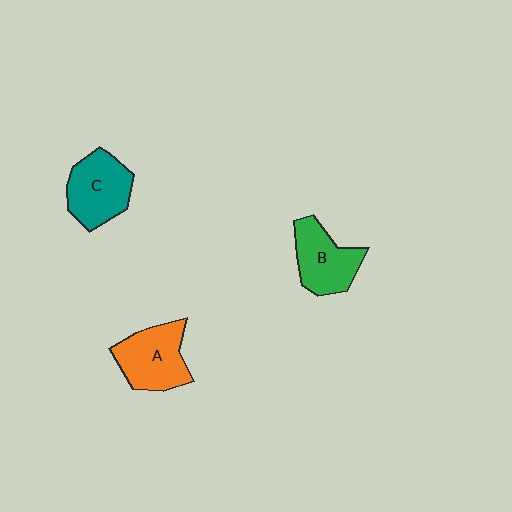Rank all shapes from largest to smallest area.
From largest to smallest: A (orange), C (teal), B (green).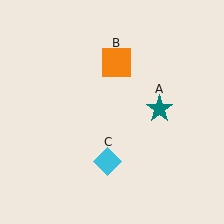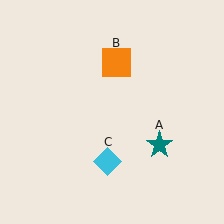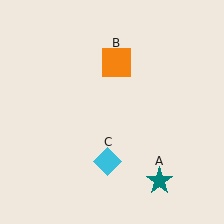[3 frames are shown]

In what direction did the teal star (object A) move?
The teal star (object A) moved down.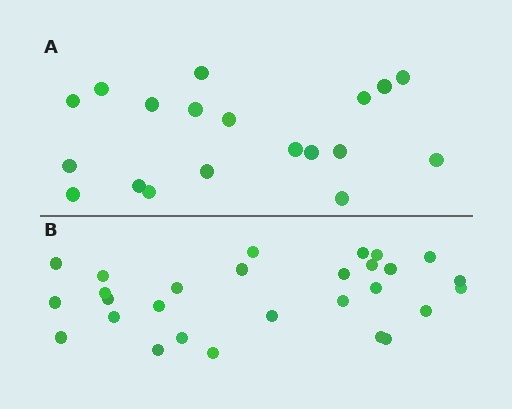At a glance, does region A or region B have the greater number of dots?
Region B (the bottom region) has more dots.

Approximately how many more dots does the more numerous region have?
Region B has roughly 8 or so more dots than region A.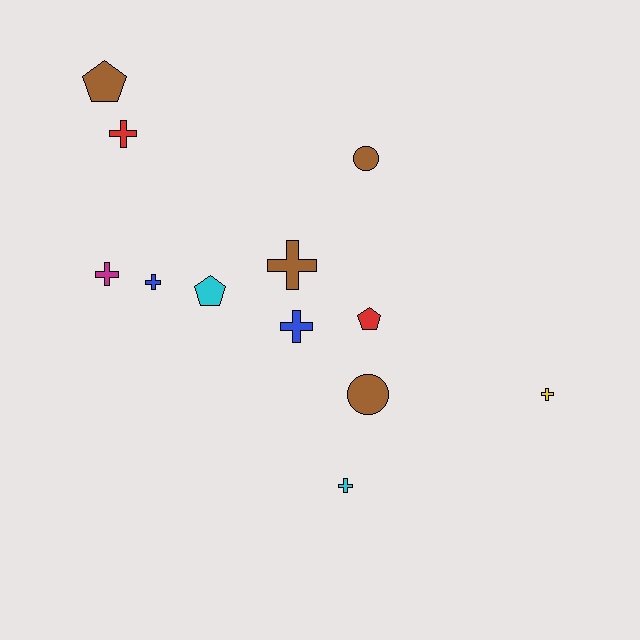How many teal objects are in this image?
There are no teal objects.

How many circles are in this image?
There are 2 circles.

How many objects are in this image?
There are 12 objects.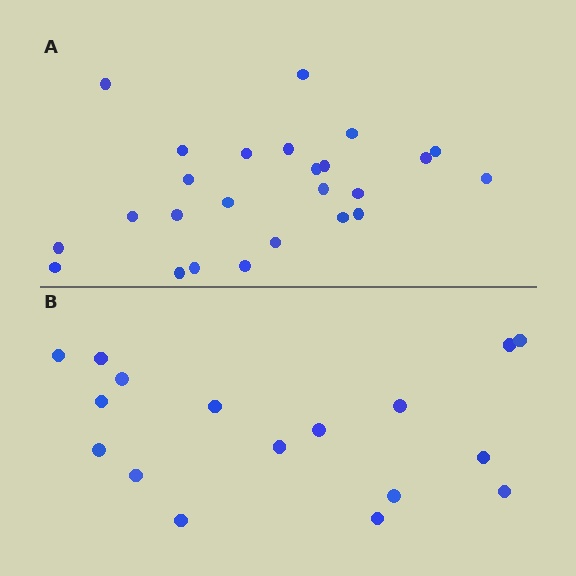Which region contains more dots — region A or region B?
Region A (the top region) has more dots.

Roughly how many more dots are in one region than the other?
Region A has roughly 8 or so more dots than region B.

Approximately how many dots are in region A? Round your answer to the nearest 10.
About 20 dots. (The exact count is 25, which rounds to 20.)